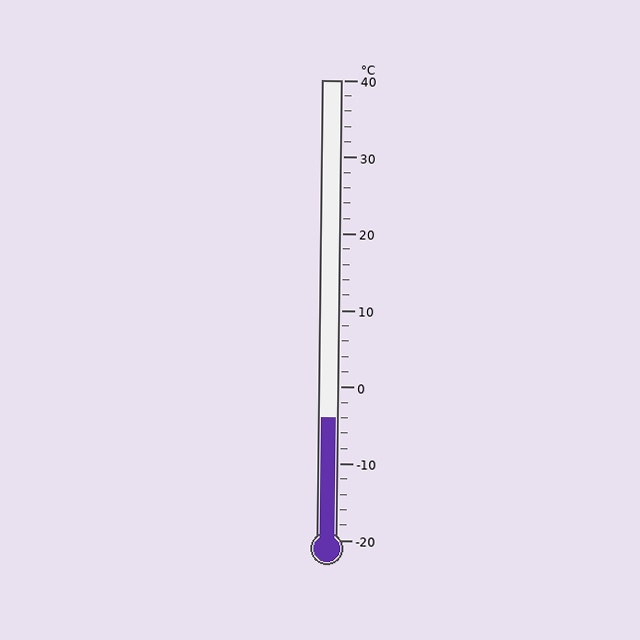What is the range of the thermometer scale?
The thermometer scale ranges from -20°C to 40°C.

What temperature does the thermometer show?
The thermometer shows approximately -4°C.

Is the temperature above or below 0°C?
The temperature is below 0°C.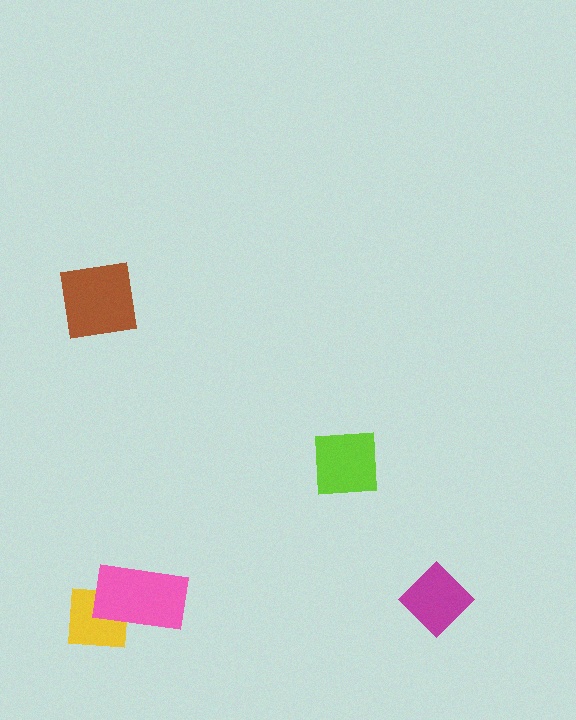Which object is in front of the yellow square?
The pink rectangle is in front of the yellow square.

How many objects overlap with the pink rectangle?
1 object overlaps with the pink rectangle.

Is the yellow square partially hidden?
Yes, it is partially covered by another shape.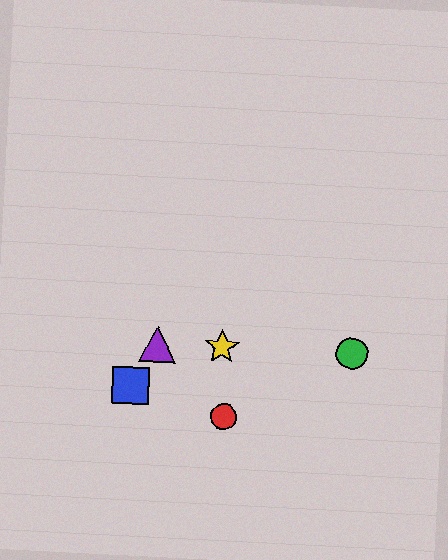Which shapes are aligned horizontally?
The green circle, the yellow star, the purple triangle are aligned horizontally.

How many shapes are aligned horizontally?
3 shapes (the green circle, the yellow star, the purple triangle) are aligned horizontally.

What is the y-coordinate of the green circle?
The green circle is at y≈354.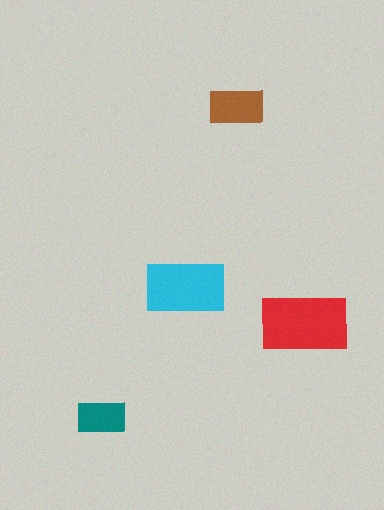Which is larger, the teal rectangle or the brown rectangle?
The brown one.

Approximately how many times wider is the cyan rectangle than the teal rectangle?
About 1.5 times wider.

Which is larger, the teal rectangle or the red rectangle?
The red one.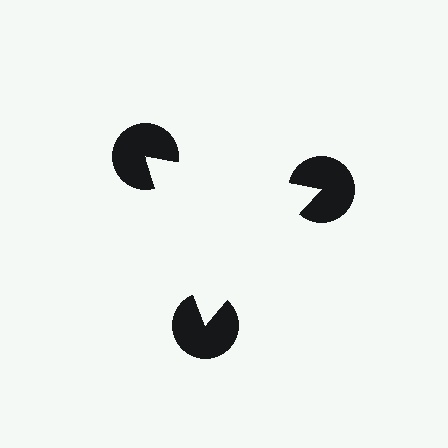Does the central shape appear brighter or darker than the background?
It typically appears slightly brighter than the background, even though no actual brightness change is drawn.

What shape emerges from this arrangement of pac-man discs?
An illusory triangle — its edges are inferred from the aligned wedge cuts in the pac-man discs, not physically drawn.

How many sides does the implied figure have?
3 sides.